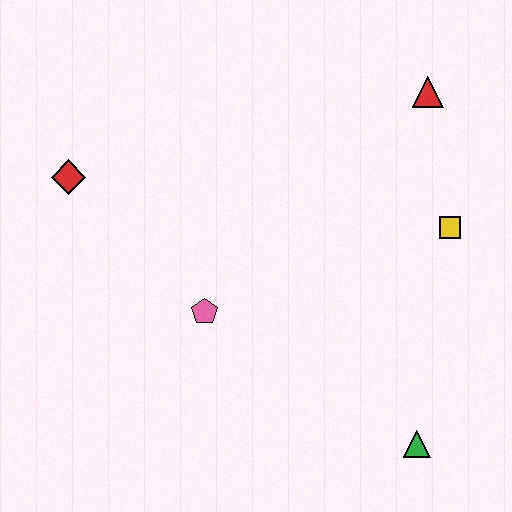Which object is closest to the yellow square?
The red triangle is closest to the yellow square.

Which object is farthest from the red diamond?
The green triangle is farthest from the red diamond.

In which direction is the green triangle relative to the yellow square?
The green triangle is below the yellow square.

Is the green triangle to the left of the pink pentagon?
No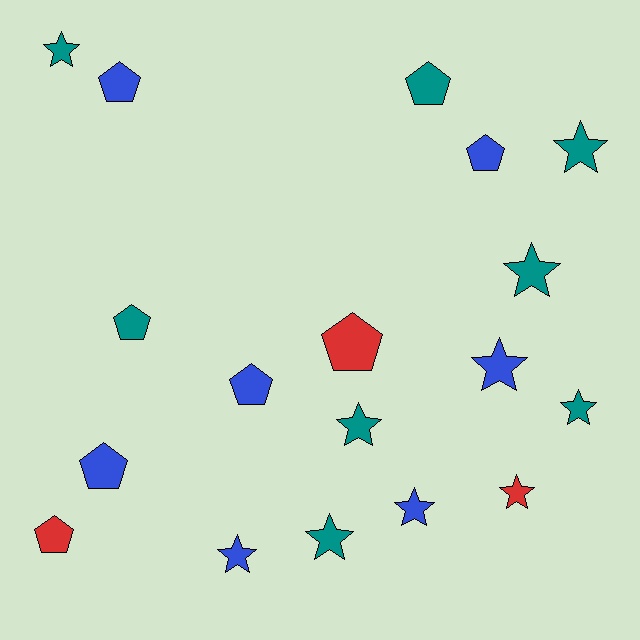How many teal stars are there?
There are 6 teal stars.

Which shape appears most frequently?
Star, with 10 objects.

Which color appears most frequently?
Teal, with 8 objects.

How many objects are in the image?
There are 18 objects.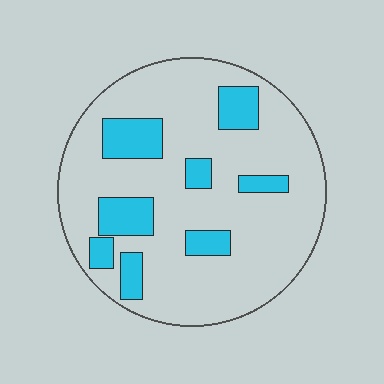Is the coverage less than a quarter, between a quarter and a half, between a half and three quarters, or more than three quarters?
Less than a quarter.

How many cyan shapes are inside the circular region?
8.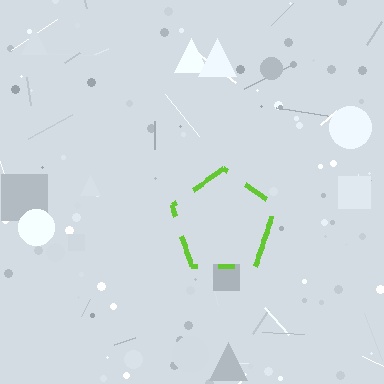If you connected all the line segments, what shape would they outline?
They would outline a pentagon.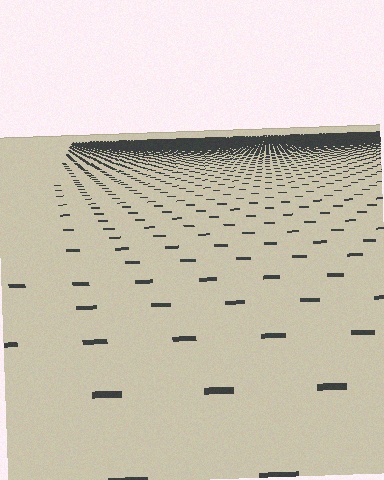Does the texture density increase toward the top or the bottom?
Density increases toward the top.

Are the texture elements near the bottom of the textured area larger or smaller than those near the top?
Larger. Near the bottom, elements are closer to the viewer and appear at a bigger on-screen size.